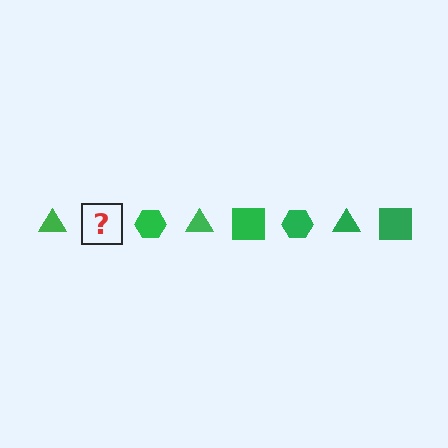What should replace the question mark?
The question mark should be replaced with a green square.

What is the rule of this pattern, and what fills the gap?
The rule is that the pattern cycles through triangle, square, hexagon shapes in green. The gap should be filled with a green square.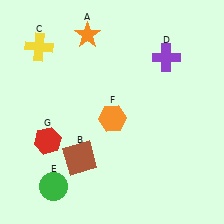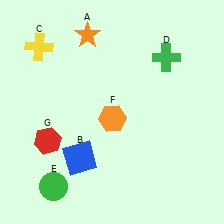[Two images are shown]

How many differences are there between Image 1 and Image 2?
There are 2 differences between the two images.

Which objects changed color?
B changed from brown to blue. D changed from purple to green.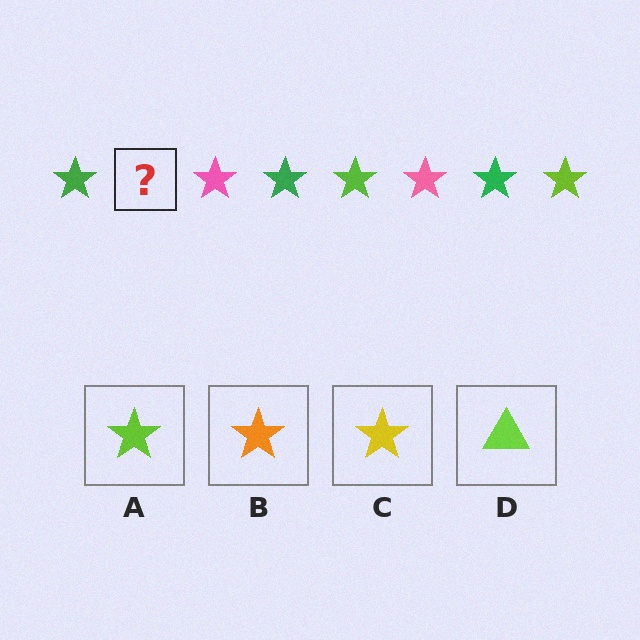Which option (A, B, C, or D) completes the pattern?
A.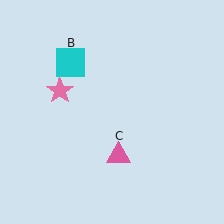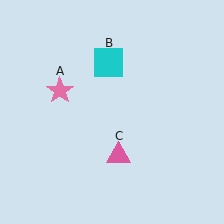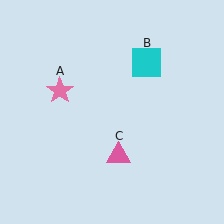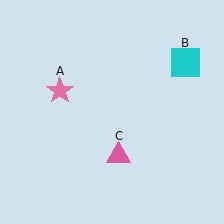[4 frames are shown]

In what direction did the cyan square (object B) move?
The cyan square (object B) moved right.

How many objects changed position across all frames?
1 object changed position: cyan square (object B).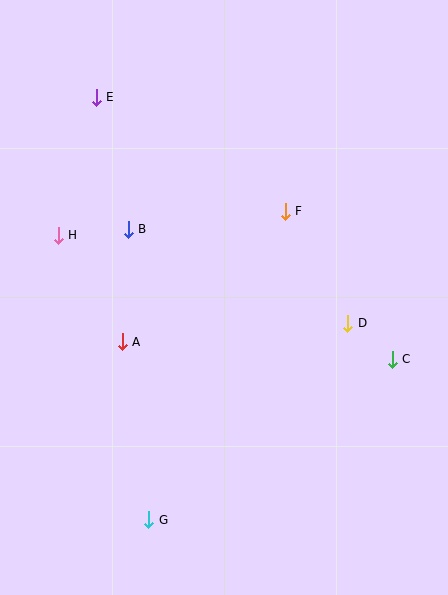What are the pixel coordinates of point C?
Point C is at (392, 359).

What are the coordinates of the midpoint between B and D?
The midpoint between B and D is at (238, 276).